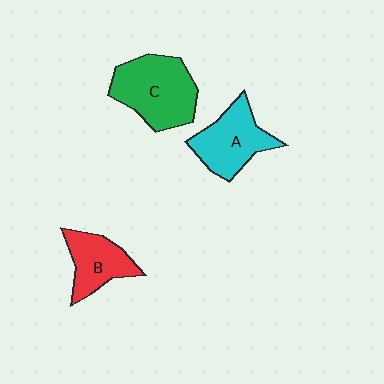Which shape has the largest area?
Shape C (green).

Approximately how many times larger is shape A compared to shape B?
Approximately 1.3 times.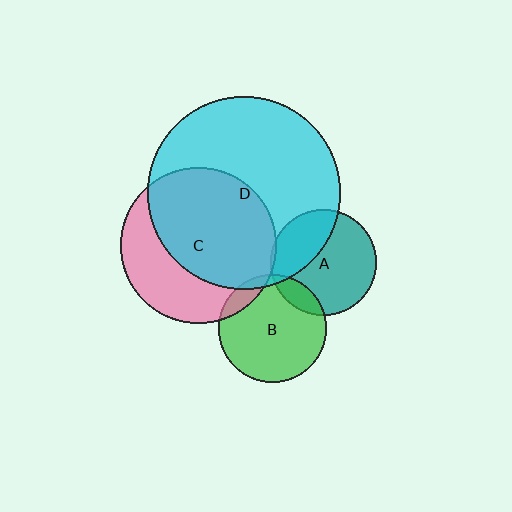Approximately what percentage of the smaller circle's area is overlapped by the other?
Approximately 65%.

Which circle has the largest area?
Circle D (cyan).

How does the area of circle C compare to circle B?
Approximately 2.1 times.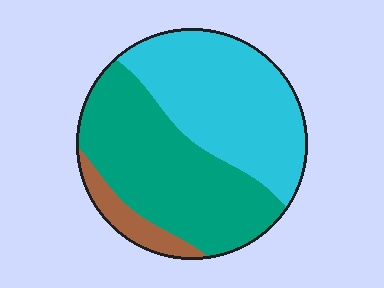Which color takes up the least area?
Brown, at roughly 10%.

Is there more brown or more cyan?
Cyan.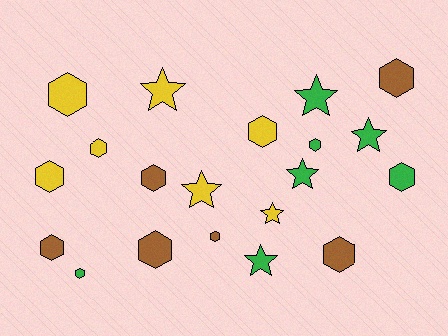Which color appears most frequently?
Yellow, with 7 objects.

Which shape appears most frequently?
Hexagon, with 13 objects.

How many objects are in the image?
There are 20 objects.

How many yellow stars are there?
There are 3 yellow stars.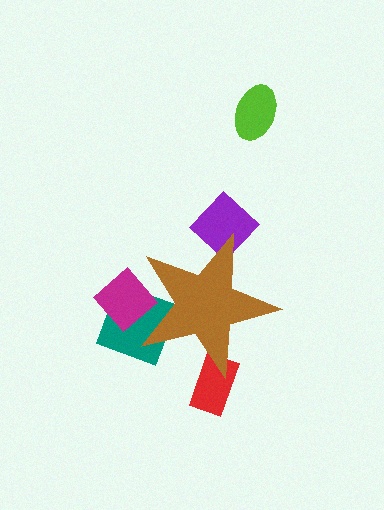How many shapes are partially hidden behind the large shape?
4 shapes are partially hidden.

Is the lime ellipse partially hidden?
No, the lime ellipse is fully visible.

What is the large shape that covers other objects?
A brown star.